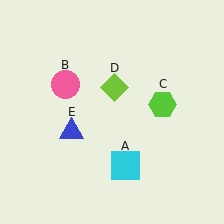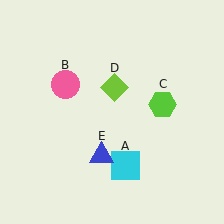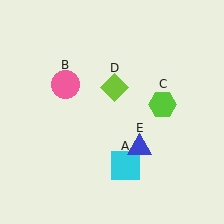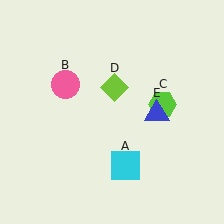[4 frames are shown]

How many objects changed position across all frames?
1 object changed position: blue triangle (object E).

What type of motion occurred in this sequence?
The blue triangle (object E) rotated counterclockwise around the center of the scene.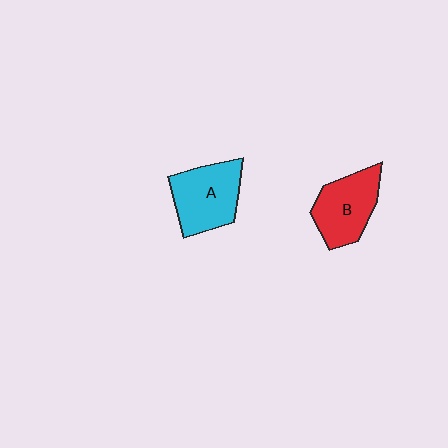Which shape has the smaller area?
Shape B (red).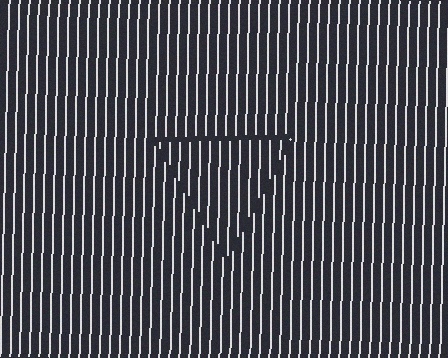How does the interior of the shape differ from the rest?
The interior of the shape contains the same grating, shifted by half a period — the contour is defined by the phase discontinuity where line-ends from the inner and outer gratings abut.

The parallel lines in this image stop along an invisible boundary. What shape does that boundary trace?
An illusory triangle. The interior of the shape contains the same grating, shifted by half a period — the contour is defined by the phase discontinuity where line-ends from the inner and outer gratings abut.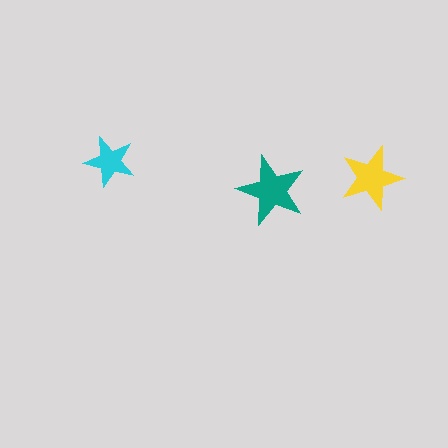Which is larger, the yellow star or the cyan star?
The yellow one.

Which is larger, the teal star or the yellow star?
The teal one.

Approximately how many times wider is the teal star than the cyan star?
About 1.5 times wider.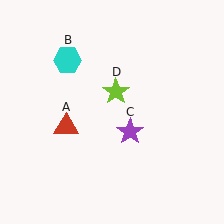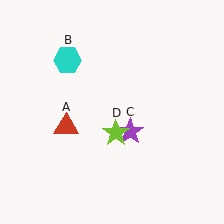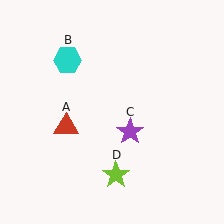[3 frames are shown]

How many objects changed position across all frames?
1 object changed position: lime star (object D).